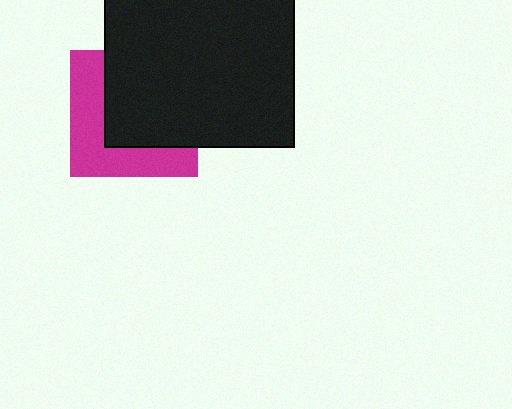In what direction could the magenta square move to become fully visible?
The magenta square could move toward the lower-left. That would shift it out from behind the black square entirely.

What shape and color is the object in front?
The object in front is a black square.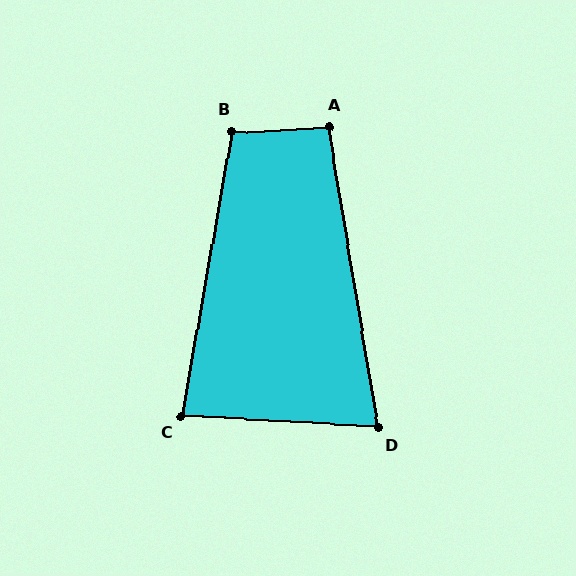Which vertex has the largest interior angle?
B, at approximately 103 degrees.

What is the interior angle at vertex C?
Approximately 83 degrees (acute).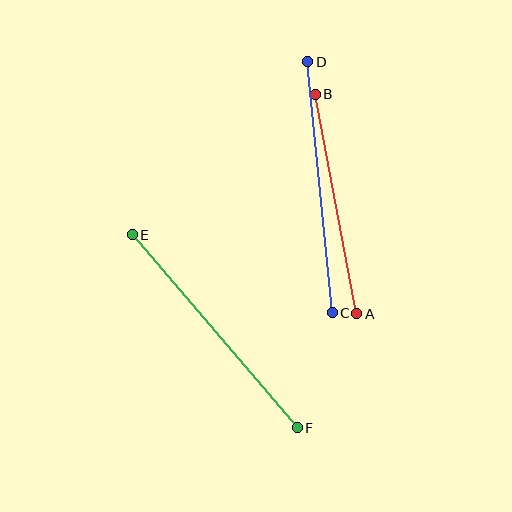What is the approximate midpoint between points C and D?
The midpoint is at approximately (320, 187) pixels.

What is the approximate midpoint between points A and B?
The midpoint is at approximately (336, 204) pixels.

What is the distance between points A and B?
The distance is approximately 224 pixels.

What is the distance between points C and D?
The distance is approximately 252 pixels.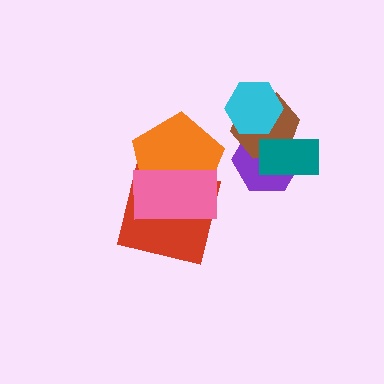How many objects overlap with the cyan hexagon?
2 objects overlap with the cyan hexagon.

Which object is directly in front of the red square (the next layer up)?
The orange pentagon is directly in front of the red square.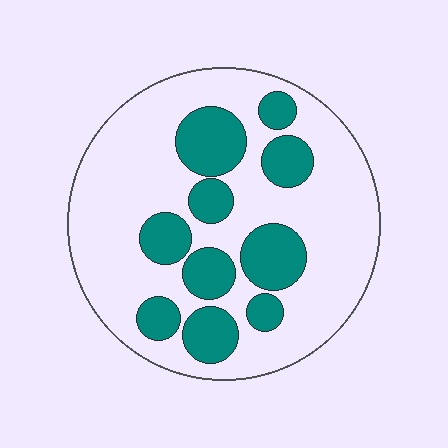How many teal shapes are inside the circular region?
10.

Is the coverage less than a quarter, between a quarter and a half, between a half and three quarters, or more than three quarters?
Between a quarter and a half.